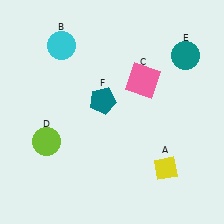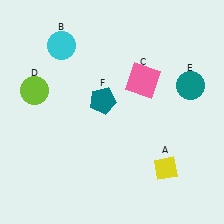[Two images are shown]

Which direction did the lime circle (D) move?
The lime circle (D) moved up.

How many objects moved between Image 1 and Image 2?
2 objects moved between the two images.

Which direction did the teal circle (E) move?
The teal circle (E) moved down.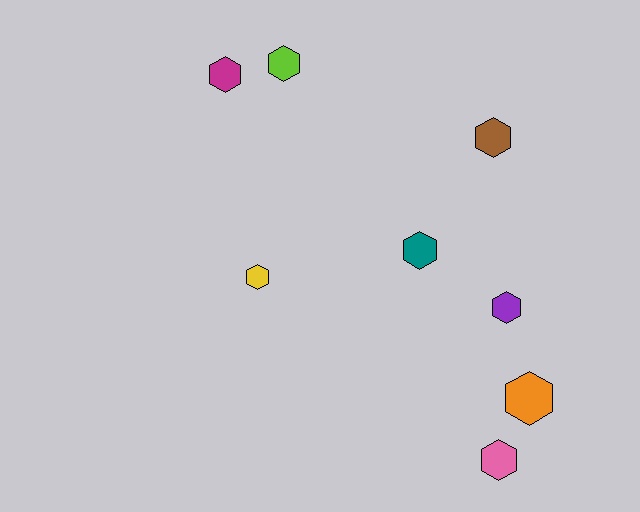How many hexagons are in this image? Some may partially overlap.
There are 8 hexagons.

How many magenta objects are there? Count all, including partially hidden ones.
There is 1 magenta object.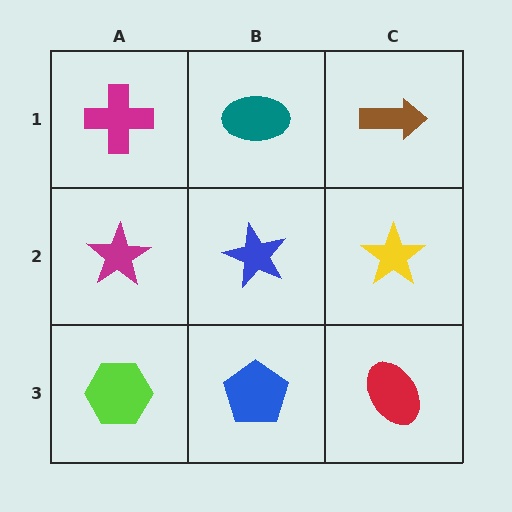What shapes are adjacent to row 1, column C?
A yellow star (row 2, column C), a teal ellipse (row 1, column B).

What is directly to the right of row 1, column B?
A brown arrow.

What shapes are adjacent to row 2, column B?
A teal ellipse (row 1, column B), a blue pentagon (row 3, column B), a magenta star (row 2, column A), a yellow star (row 2, column C).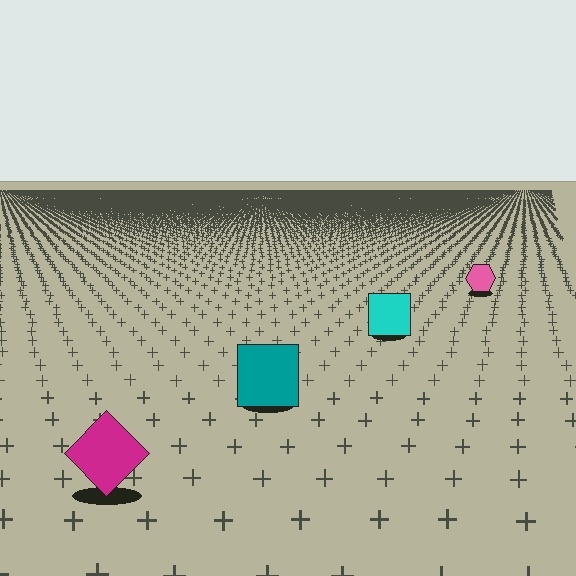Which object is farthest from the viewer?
The pink hexagon is farthest from the viewer. It appears smaller and the ground texture around it is denser.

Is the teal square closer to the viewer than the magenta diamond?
No. The magenta diamond is closer — you can tell from the texture gradient: the ground texture is coarser near it.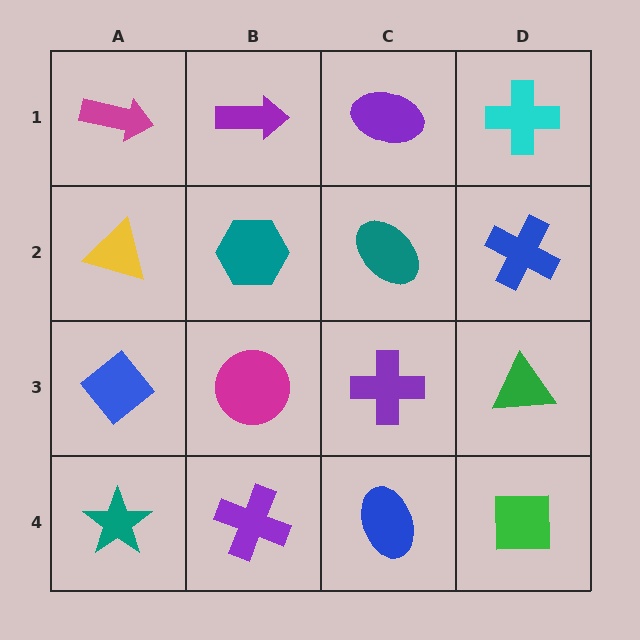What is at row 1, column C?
A purple ellipse.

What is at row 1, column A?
A magenta arrow.